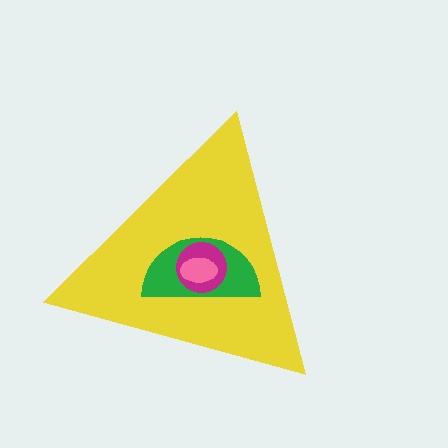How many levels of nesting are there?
4.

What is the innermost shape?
The pink ellipse.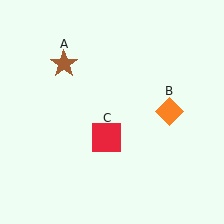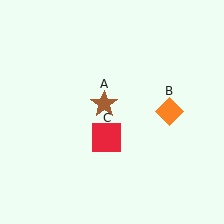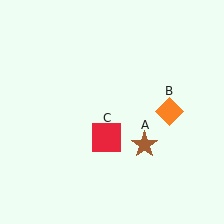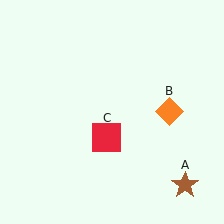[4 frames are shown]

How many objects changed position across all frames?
1 object changed position: brown star (object A).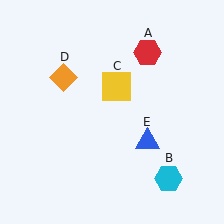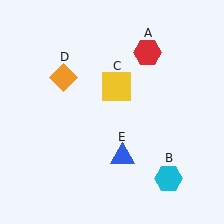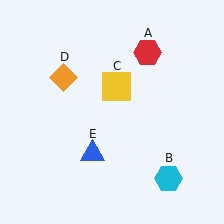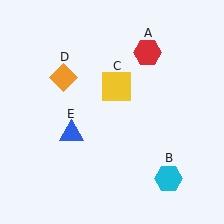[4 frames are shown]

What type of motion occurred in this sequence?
The blue triangle (object E) rotated clockwise around the center of the scene.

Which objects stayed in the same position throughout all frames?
Red hexagon (object A) and cyan hexagon (object B) and yellow square (object C) and orange diamond (object D) remained stationary.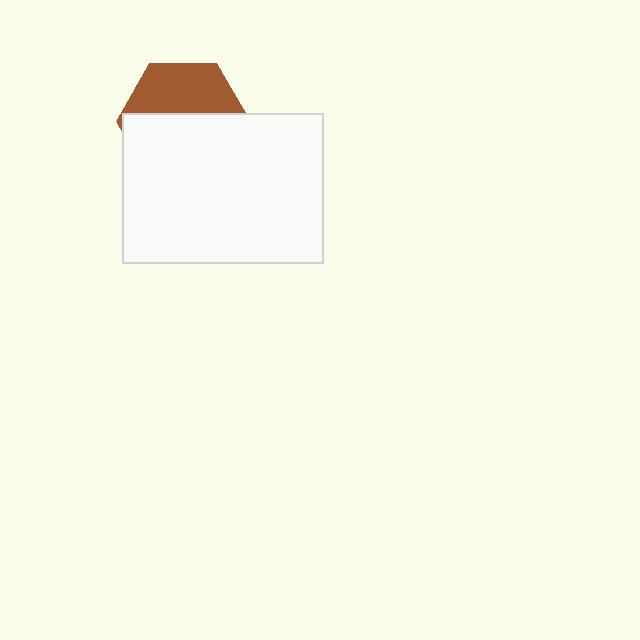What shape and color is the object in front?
The object in front is a white rectangle.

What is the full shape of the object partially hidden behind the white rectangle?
The partially hidden object is a brown hexagon.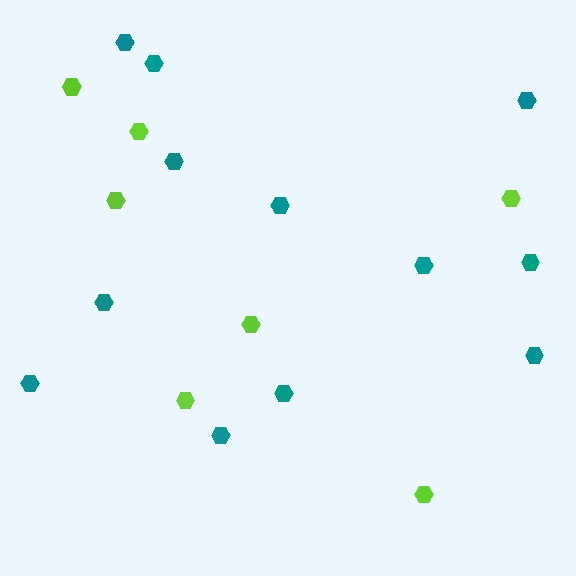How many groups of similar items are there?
There are 2 groups: one group of teal hexagons (12) and one group of lime hexagons (7).